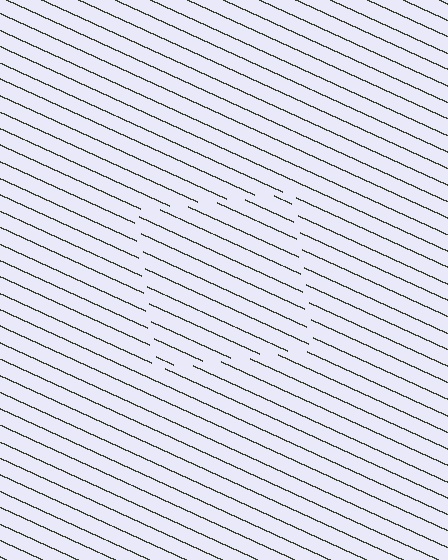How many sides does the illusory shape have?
4 sides — the line-ends trace a square.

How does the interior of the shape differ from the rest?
The interior of the shape contains the same grating, shifted by half a period — the contour is defined by the phase discontinuity where line-ends from the inner and outer gratings abut.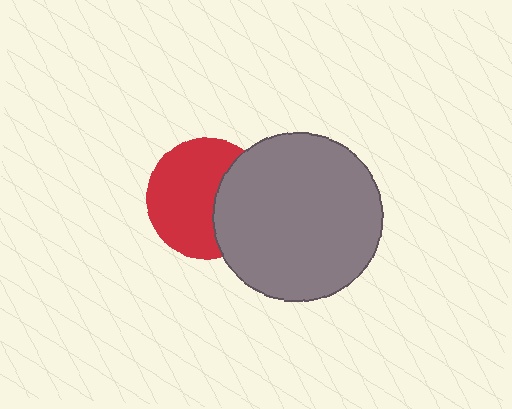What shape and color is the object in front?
The object in front is a gray circle.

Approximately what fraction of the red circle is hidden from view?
Roughly 35% of the red circle is hidden behind the gray circle.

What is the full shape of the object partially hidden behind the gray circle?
The partially hidden object is a red circle.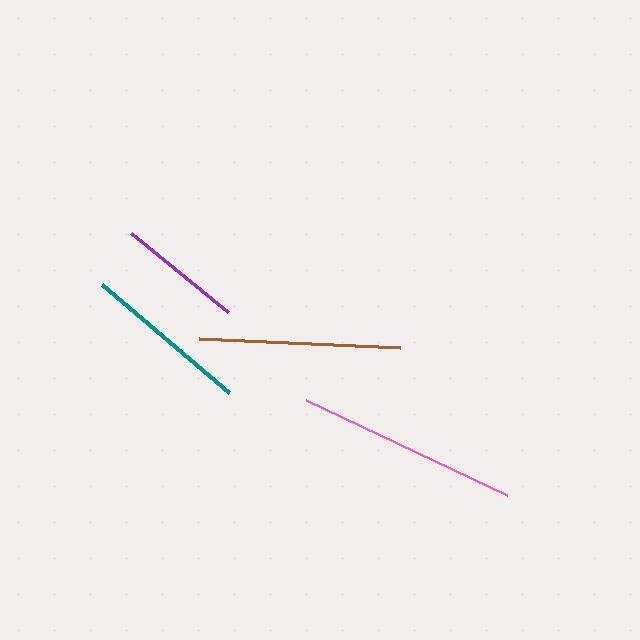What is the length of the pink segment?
The pink segment is approximately 223 pixels long.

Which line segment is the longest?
The pink line is the longest at approximately 223 pixels.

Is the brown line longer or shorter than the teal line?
The brown line is longer than the teal line.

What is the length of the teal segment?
The teal segment is approximately 166 pixels long.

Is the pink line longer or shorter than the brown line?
The pink line is longer than the brown line.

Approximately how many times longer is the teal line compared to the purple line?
The teal line is approximately 1.3 times the length of the purple line.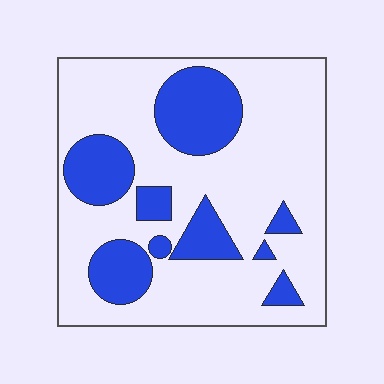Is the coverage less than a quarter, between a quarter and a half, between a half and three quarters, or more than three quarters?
Between a quarter and a half.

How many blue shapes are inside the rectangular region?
9.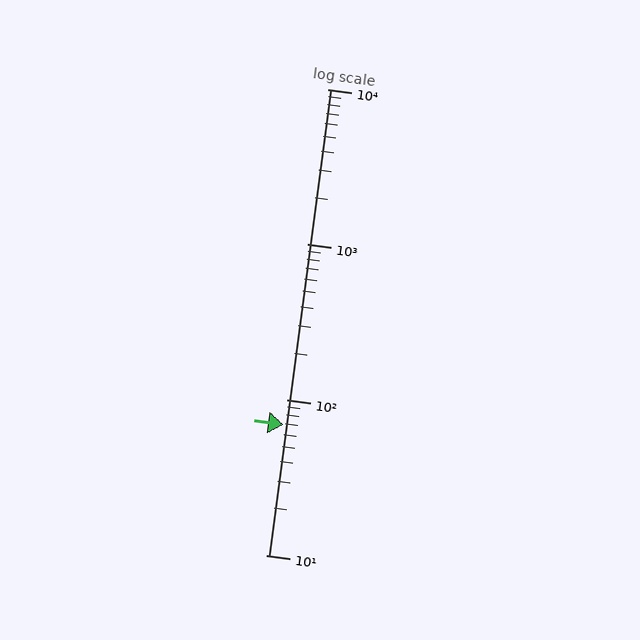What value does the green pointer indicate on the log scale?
The pointer indicates approximately 69.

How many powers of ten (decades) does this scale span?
The scale spans 3 decades, from 10 to 10000.